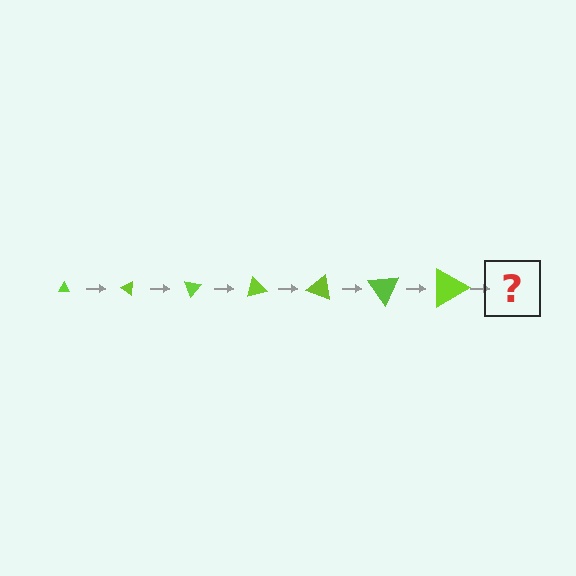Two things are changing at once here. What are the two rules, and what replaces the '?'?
The two rules are that the triangle grows larger each step and it rotates 35 degrees each step. The '?' should be a triangle, larger than the previous one and rotated 245 degrees from the start.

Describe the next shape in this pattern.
It should be a triangle, larger than the previous one and rotated 245 degrees from the start.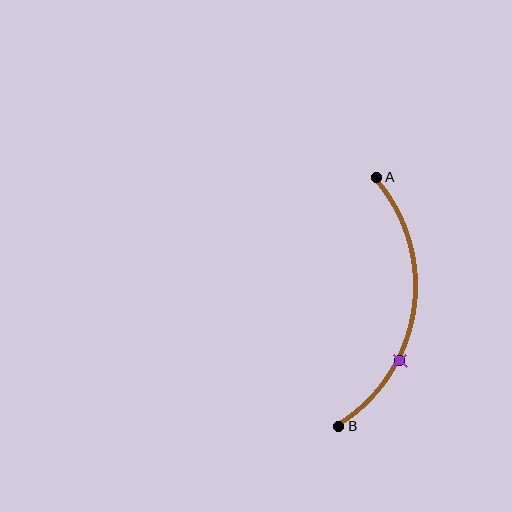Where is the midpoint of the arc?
The arc midpoint is the point on the curve farthest from the straight line joining A and B. It sits to the right of that line.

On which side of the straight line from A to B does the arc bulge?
The arc bulges to the right of the straight line connecting A and B.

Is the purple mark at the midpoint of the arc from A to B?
No. The purple mark lies on the arc but is closer to endpoint B. The arc midpoint would be at the point on the curve equidistant along the arc from both A and B.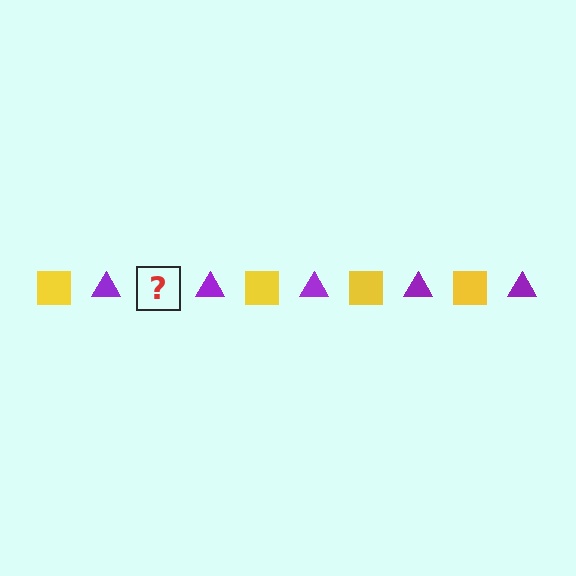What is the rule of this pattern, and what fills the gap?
The rule is that the pattern alternates between yellow square and purple triangle. The gap should be filled with a yellow square.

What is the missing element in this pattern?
The missing element is a yellow square.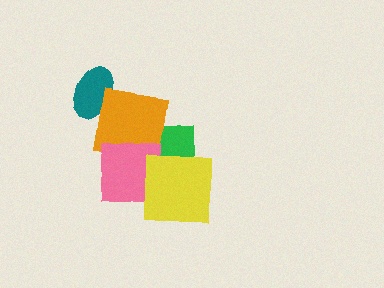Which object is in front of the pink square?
The yellow square is in front of the pink square.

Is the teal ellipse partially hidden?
Yes, it is partially covered by another shape.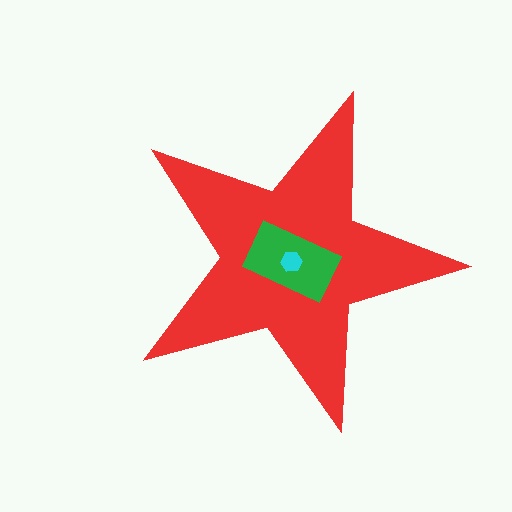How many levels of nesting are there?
3.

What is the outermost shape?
The red star.